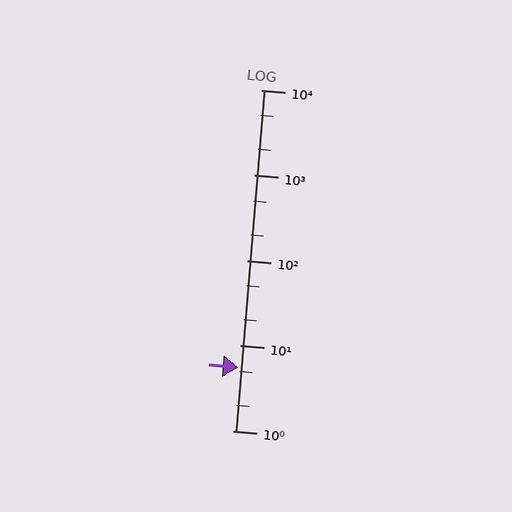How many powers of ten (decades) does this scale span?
The scale spans 4 decades, from 1 to 10000.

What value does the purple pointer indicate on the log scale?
The pointer indicates approximately 5.6.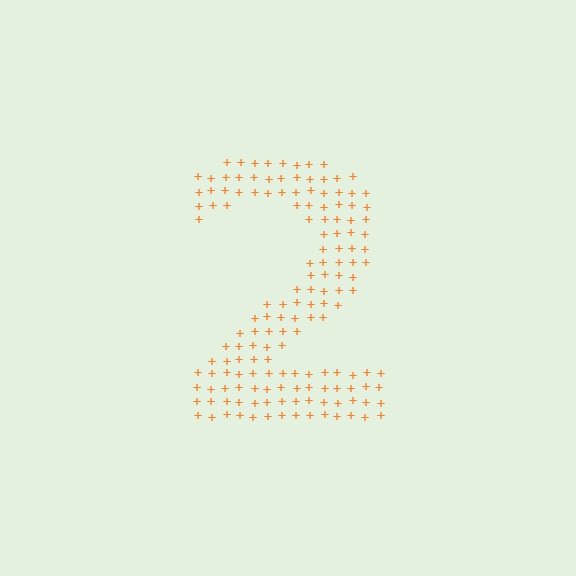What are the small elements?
The small elements are plus signs.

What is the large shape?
The large shape is the digit 2.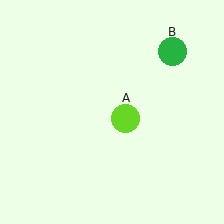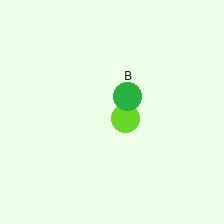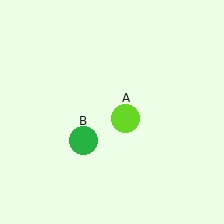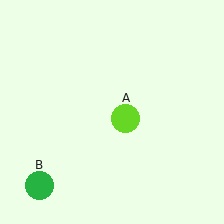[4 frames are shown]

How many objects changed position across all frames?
1 object changed position: green circle (object B).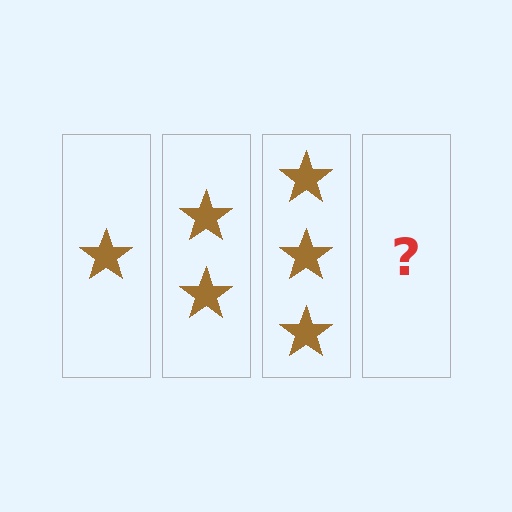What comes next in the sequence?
The next element should be 4 stars.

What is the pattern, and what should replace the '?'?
The pattern is that each step adds one more star. The '?' should be 4 stars.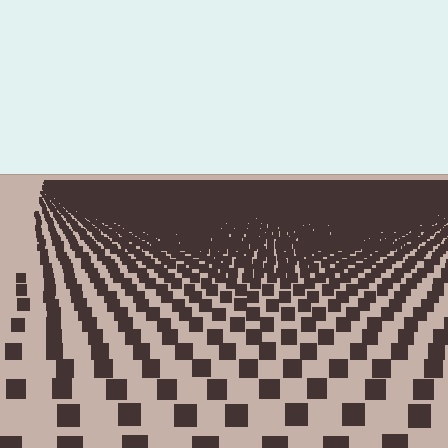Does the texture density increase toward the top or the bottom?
Density increases toward the top.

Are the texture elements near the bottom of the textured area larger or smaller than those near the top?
Larger. Near the bottom, elements are closer to the viewer and appear at a bigger on-screen size.